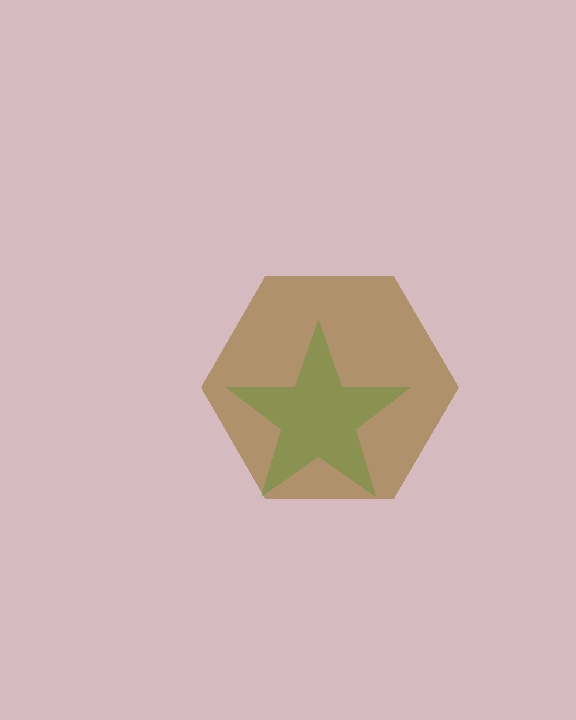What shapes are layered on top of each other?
The layered shapes are: a green star, a brown hexagon.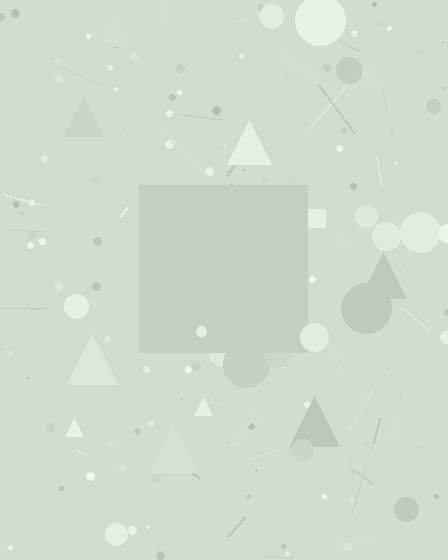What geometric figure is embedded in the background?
A square is embedded in the background.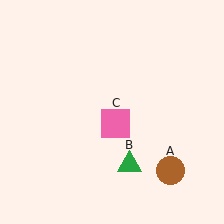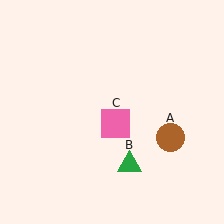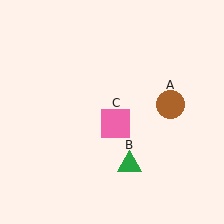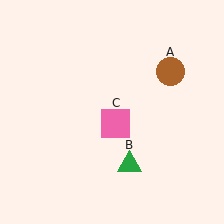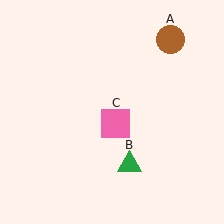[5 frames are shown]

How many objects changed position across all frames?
1 object changed position: brown circle (object A).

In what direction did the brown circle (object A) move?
The brown circle (object A) moved up.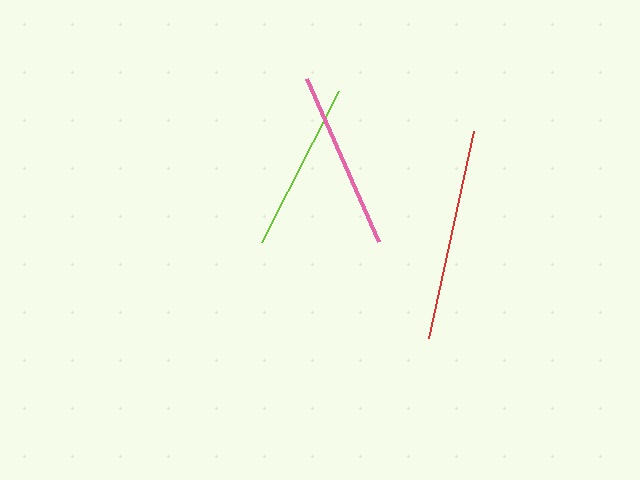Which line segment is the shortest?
The lime line is the shortest at approximately 170 pixels.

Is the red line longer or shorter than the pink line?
The red line is longer than the pink line.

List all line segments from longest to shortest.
From longest to shortest: red, pink, lime.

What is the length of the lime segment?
The lime segment is approximately 170 pixels long.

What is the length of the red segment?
The red segment is approximately 211 pixels long.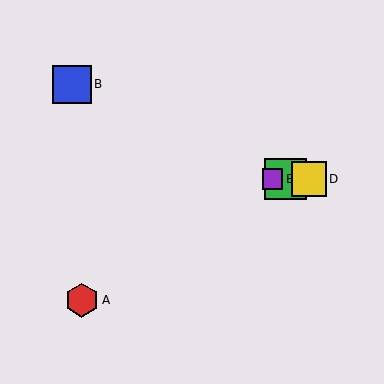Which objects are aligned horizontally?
Objects C, D, E are aligned horizontally.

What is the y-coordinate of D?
Object D is at y≈179.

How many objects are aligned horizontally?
3 objects (C, D, E) are aligned horizontally.